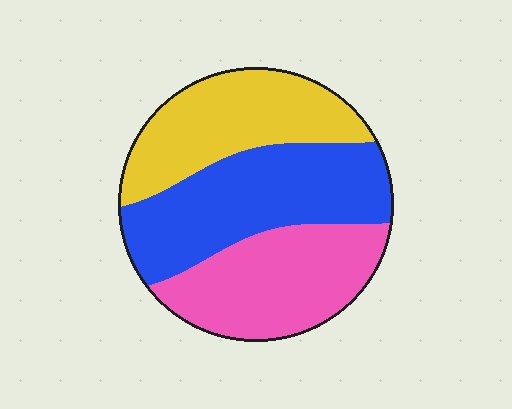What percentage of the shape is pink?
Pink takes up between a sixth and a third of the shape.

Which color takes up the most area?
Blue, at roughly 40%.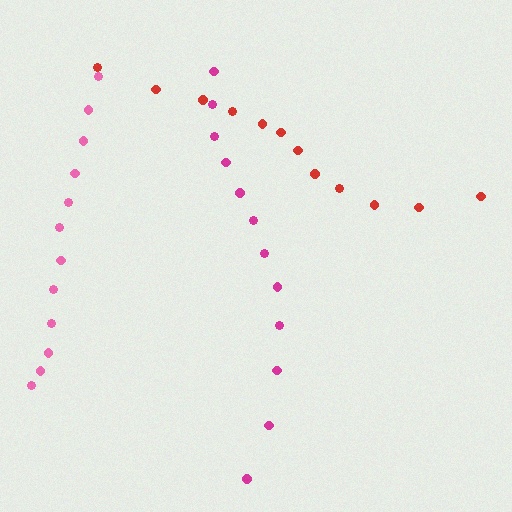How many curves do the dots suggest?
There are 3 distinct paths.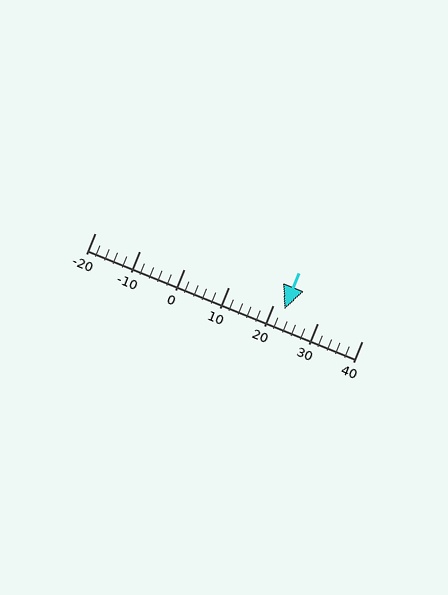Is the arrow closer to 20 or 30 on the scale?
The arrow is closer to 20.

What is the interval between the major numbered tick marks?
The major tick marks are spaced 10 units apart.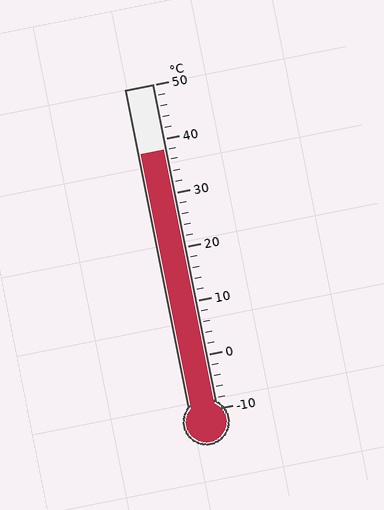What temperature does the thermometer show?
The thermometer shows approximately 38°C.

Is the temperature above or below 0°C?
The temperature is above 0°C.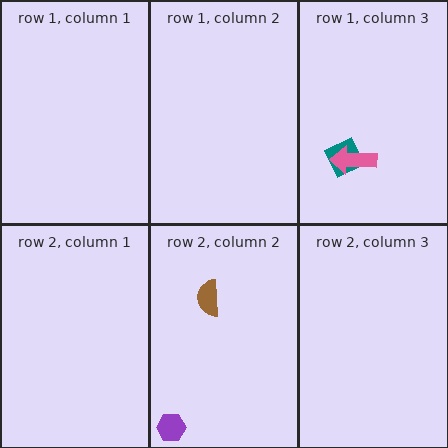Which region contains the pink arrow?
The row 1, column 3 region.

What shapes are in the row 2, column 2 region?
The brown semicircle, the purple hexagon.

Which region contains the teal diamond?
The row 1, column 3 region.